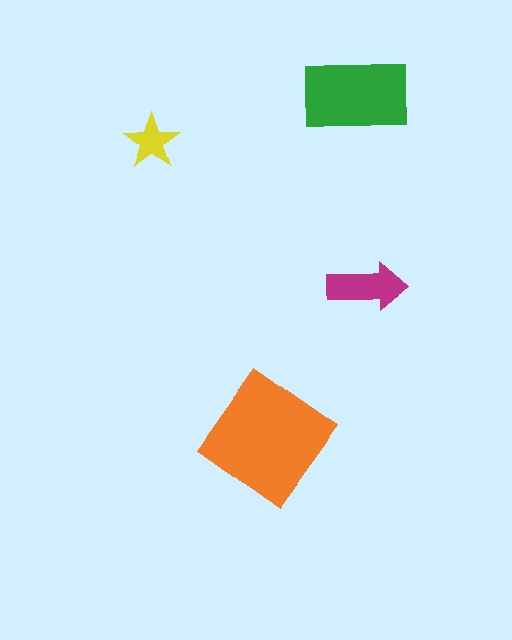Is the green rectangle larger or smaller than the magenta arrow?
Larger.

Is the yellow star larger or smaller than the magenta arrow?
Smaller.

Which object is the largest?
The orange diamond.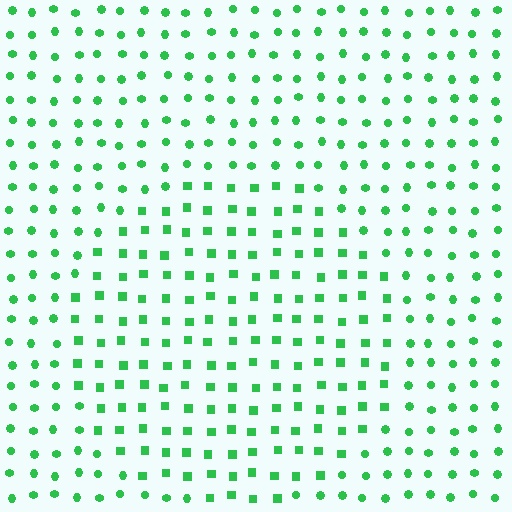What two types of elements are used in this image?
The image uses squares inside the circle region and circles outside it.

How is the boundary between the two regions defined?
The boundary is defined by a change in element shape: squares inside vs. circles outside. All elements share the same color and spacing.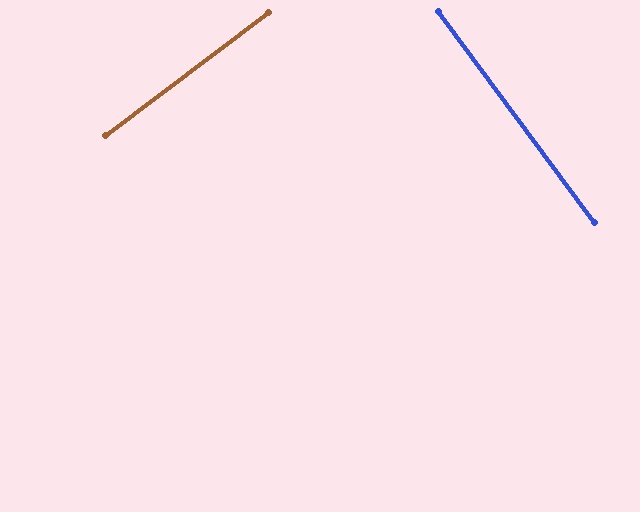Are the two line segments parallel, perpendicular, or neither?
Perpendicular — they meet at approximately 89°.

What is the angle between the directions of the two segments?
Approximately 89 degrees.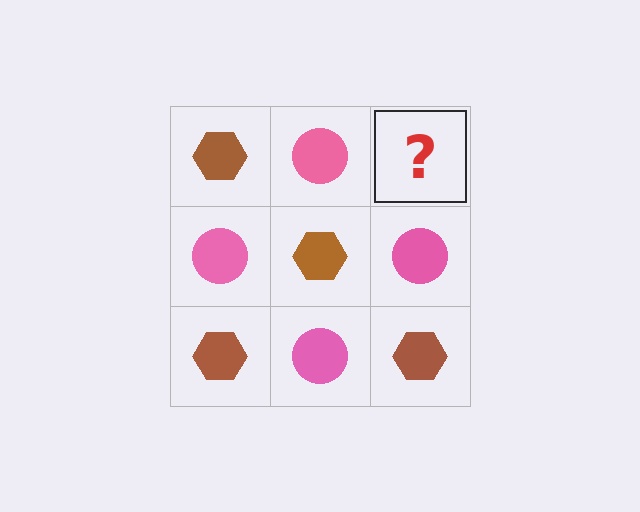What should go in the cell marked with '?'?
The missing cell should contain a brown hexagon.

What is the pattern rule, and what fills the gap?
The rule is that it alternates brown hexagon and pink circle in a checkerboard pattern. The gap should be filled with a brown hexagon.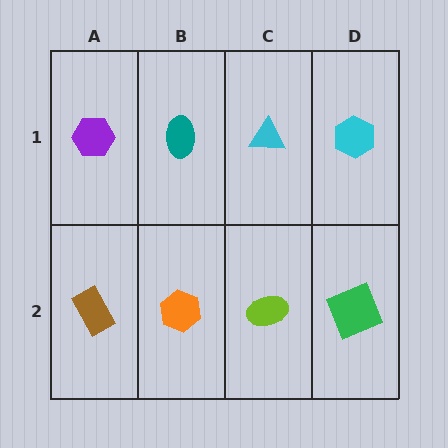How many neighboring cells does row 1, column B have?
3.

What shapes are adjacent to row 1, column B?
An orange hexagon (row 2, column B), a purple hexagon (row 1, column A), a cyan triangle (row 1, column C).